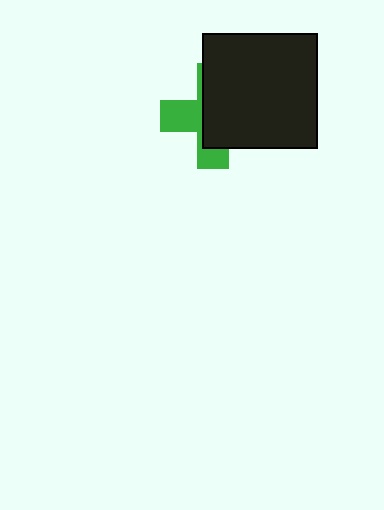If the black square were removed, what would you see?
You would see the complete green cross.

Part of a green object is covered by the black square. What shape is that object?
It is a cross.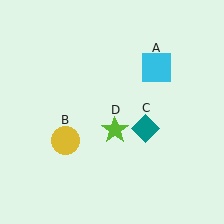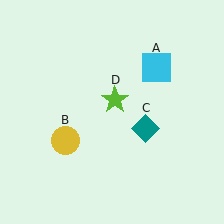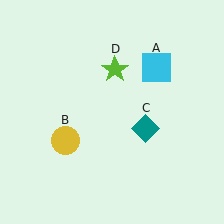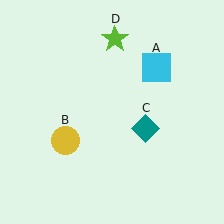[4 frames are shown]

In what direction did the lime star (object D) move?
The lime star (object D) moved up.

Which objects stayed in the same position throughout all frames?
Cyan square (object A) and yellow circle (object B) and teal diamond (object C) remained stationary.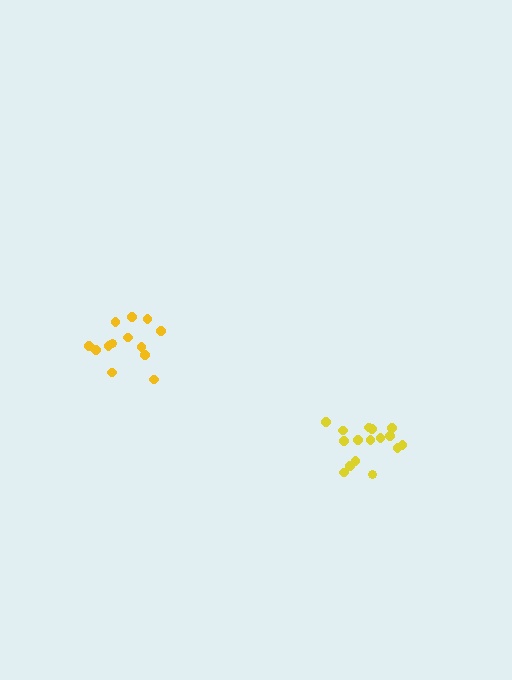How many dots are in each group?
Group 1: 16 dots, Group 2: 13 dots (29 total).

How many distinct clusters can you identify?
There are 2 distinct clusters.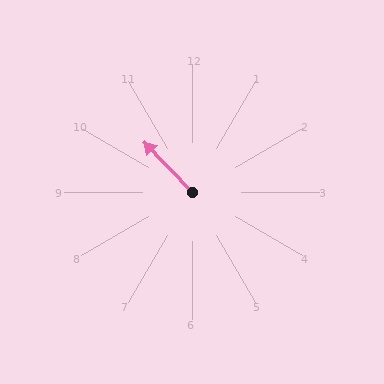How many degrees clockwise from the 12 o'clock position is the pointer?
Approximately 316 degrees.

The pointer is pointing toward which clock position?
Roughly 11 o'clock.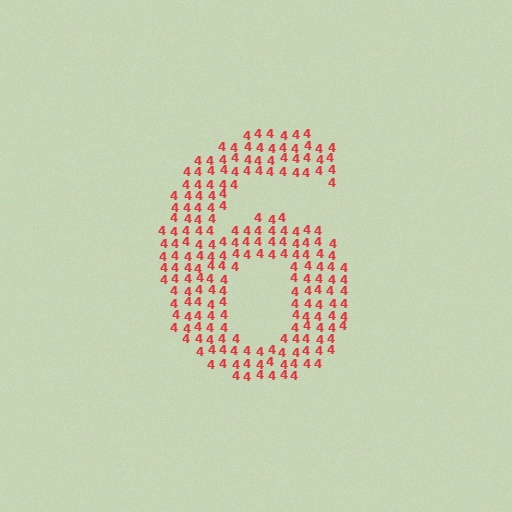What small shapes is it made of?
It is made of small digit 4's.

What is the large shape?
The large shape is the digit 6.